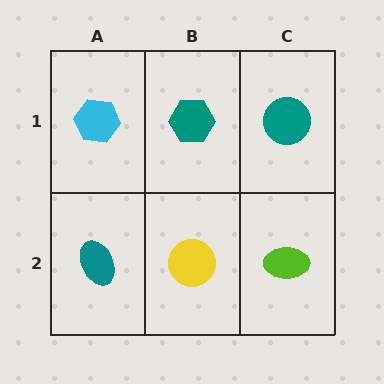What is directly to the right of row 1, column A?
A teal hexagon.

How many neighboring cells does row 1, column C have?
2.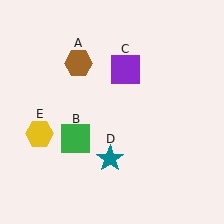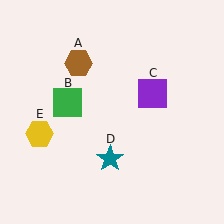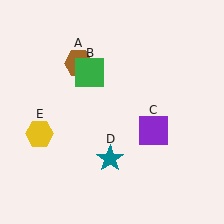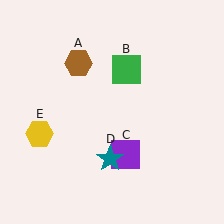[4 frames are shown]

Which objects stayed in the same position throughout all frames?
Brown hexagon (object A) and teal star (object D) and yellow hexagon (object E) remained stationary.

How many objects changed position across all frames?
2 objects changed position: green square (object B), purple square (object C).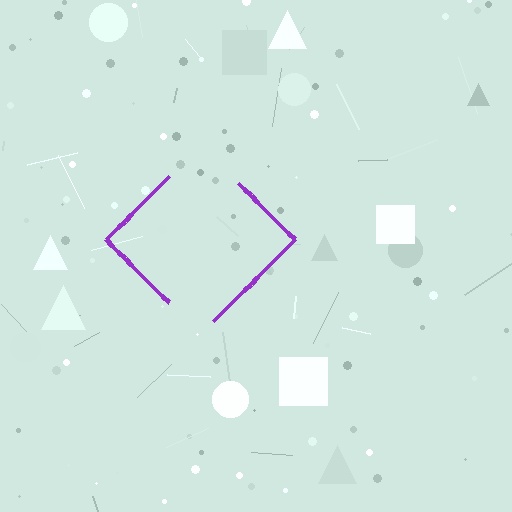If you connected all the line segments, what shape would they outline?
They would outline a diamond.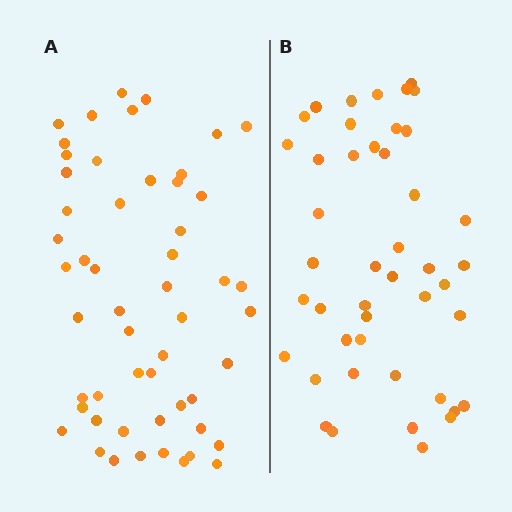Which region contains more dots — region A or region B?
Region A (the left region) has more dots.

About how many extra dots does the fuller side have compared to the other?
Region A has roughly 8 or so more dots than region B.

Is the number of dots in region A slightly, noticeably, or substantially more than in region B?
Region A has only slightly more — the two regions are fairly close. The ratio is roughly 1.2 to 1.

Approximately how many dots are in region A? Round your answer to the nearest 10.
About 50 dots. (The exact count is 53, which rounds to 50.)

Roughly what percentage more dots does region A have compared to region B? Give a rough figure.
About 20% more.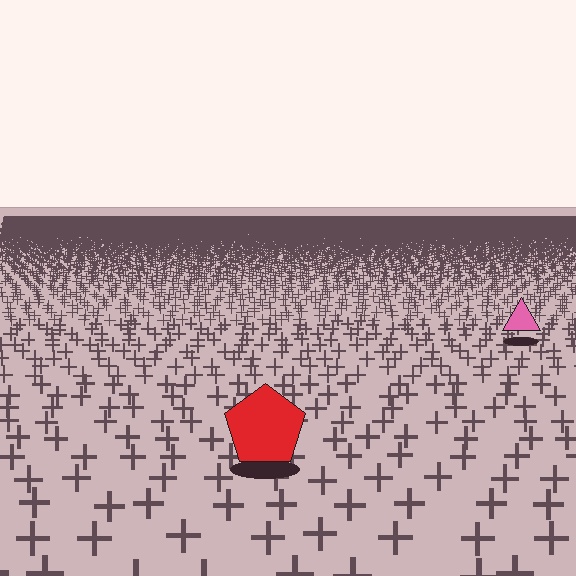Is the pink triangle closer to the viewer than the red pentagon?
No. The red pentagon is closer — you can tell from the texture gradient: the ground texture is coarser near it.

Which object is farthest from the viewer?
The pink triangle is farthest from the viewer. It appears smaller and the ground texture around it is denser.